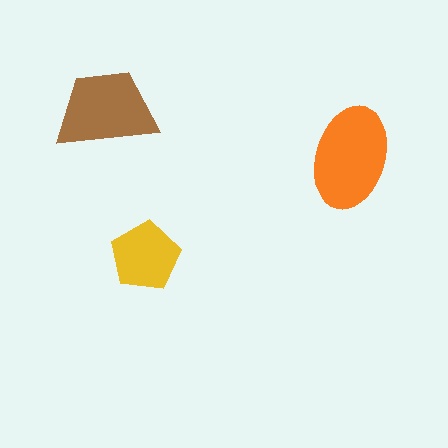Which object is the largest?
The orange ellipse.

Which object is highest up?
The brown trapezoid is topmost.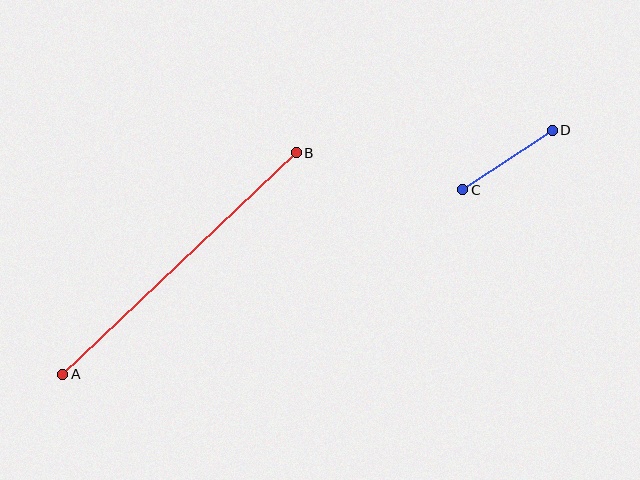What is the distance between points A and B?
The distance is approximately 322 pixels.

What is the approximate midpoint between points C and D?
The midpoint is at approximately (508, 160) pixels.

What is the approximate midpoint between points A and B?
The midpoint is at approximately (180, 264) pixels.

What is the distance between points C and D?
The distance is approximately 107 pixels.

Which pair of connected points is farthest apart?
Points A and B are farthest apart.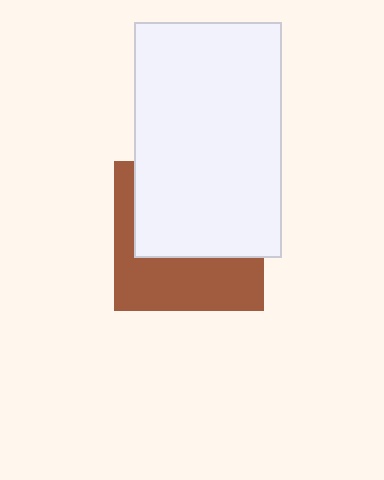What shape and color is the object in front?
The object in front is a white rectangle.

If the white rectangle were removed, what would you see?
You would see the complete brown square.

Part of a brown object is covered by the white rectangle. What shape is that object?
It is a square.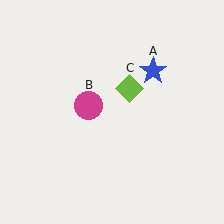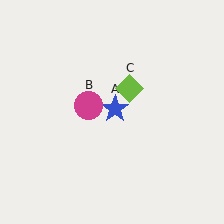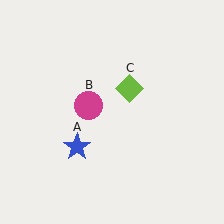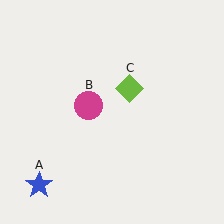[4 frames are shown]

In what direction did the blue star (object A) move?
The blue star (object A) moved down and to the left.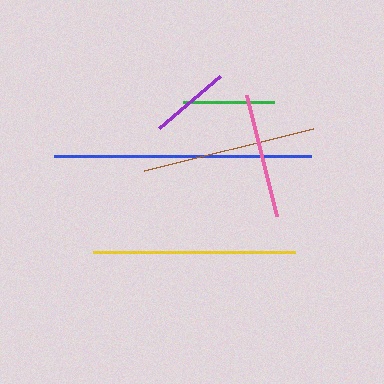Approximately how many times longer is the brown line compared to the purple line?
The brown line is approximately 2.2 times the length of the purple line.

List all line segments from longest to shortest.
From longest to shortest: blue, yellow, brown, pink, green, purple.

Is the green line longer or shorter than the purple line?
The green line is longer than the purple line.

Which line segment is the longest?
The blue line is the longest at approximately 257 pixels.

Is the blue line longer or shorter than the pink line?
The blue line is longer than the pink line.